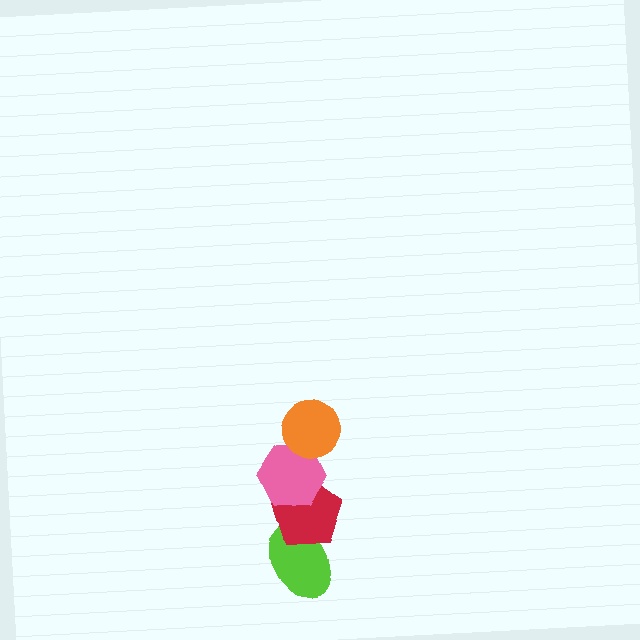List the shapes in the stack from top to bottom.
From top to bottom: the orange circle, the pink hexagon, the red pentagon, the lime ellipse.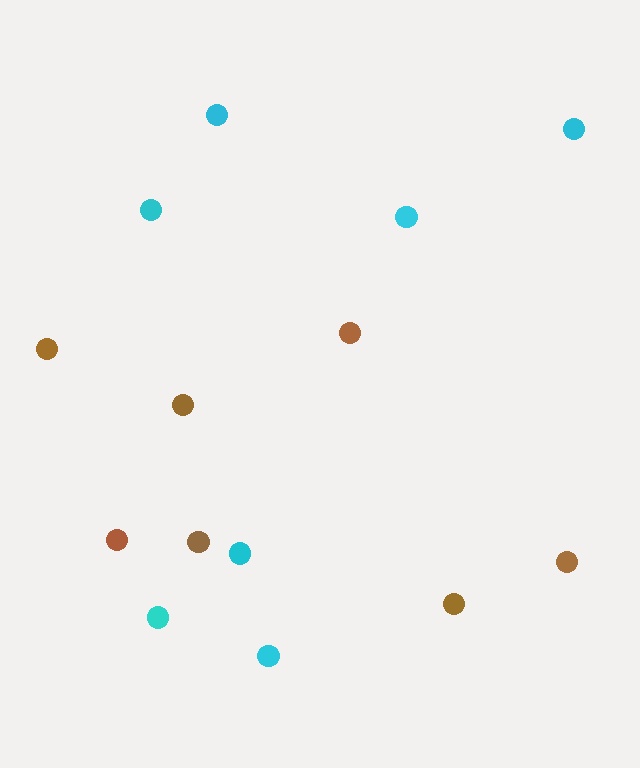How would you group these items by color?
There are 2 groups: one group of cyan circles (7) and one group of brown circles (7).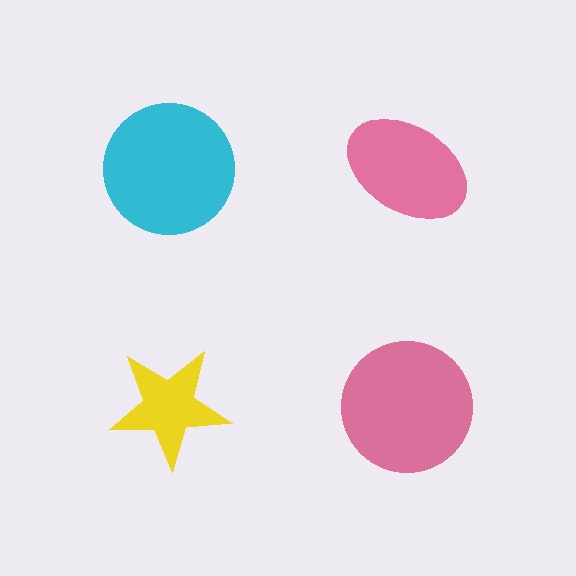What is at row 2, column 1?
A yellow star.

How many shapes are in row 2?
2 shapes.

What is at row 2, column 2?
A pink circle.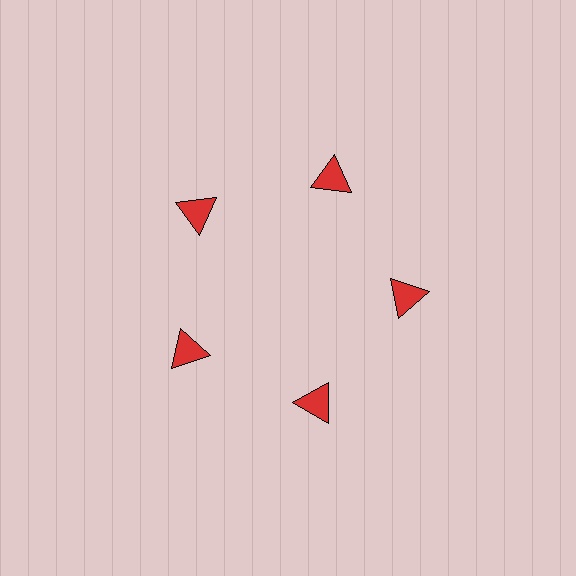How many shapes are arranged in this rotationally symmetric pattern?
There are 5 shapes, arranged in 5 groups of 1.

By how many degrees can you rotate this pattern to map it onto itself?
The pattern maps onto itself every 72 degrees of rotation.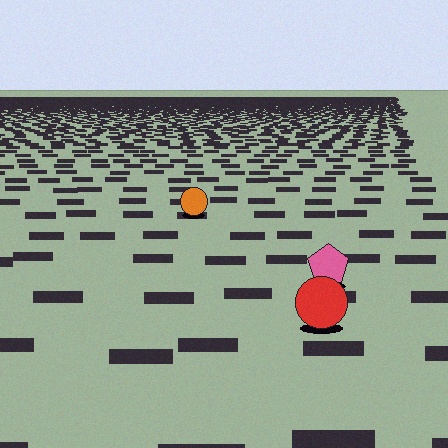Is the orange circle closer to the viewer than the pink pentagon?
No. The pink pentagon is closer — you can tell from the texture gradient: the ground texture is coarser near it.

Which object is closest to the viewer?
The red circle is closest. The texture marks near it are larger and more spread out.